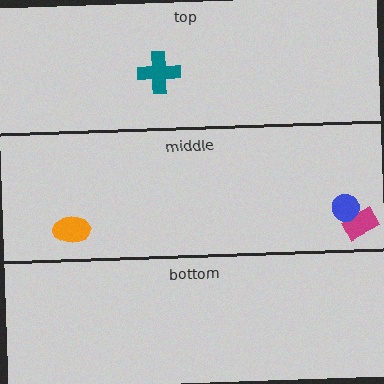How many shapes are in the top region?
1.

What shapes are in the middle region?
The orange ellipse, the magenta rectangle, the blue circle.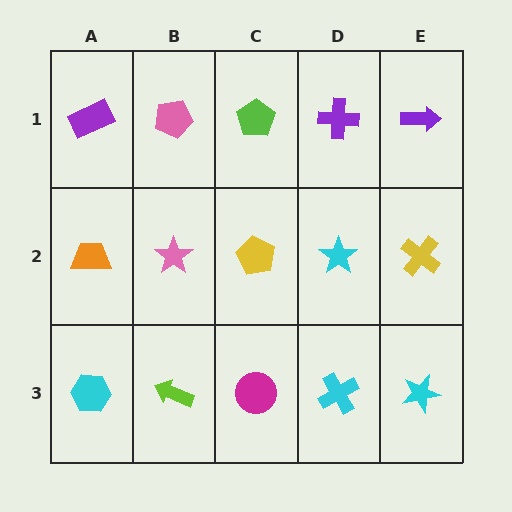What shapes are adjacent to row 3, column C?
A yellow pentagon (row 2, column C), a lime arrow (row 3, column B), a cyan cross (row 3, column D).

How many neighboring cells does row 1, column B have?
3.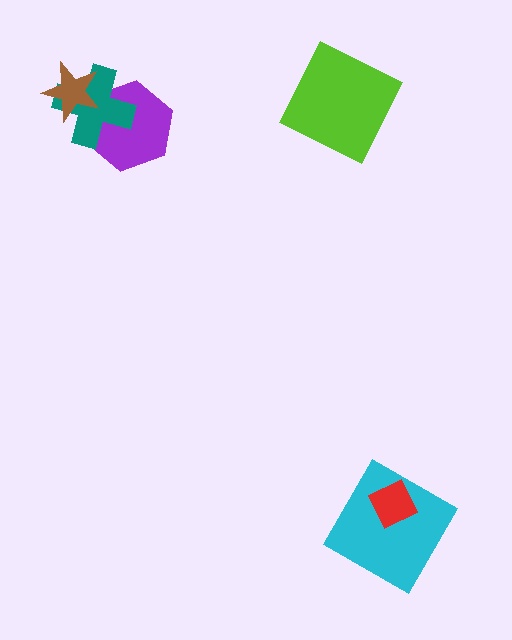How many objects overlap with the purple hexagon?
2 objects overlap with the purple hexagon.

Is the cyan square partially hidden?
Yes, it is partially covered by another shape.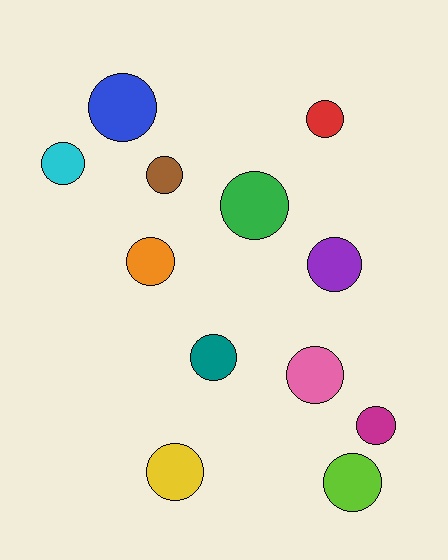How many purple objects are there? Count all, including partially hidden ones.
There is 1 purple object.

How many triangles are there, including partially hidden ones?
There are no triangles.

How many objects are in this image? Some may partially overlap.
There are 12 objects.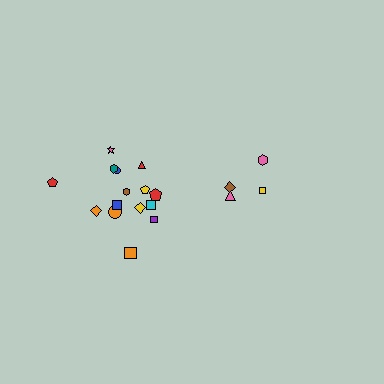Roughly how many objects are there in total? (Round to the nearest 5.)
Roughly 20 objects in total.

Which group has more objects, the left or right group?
The left group.